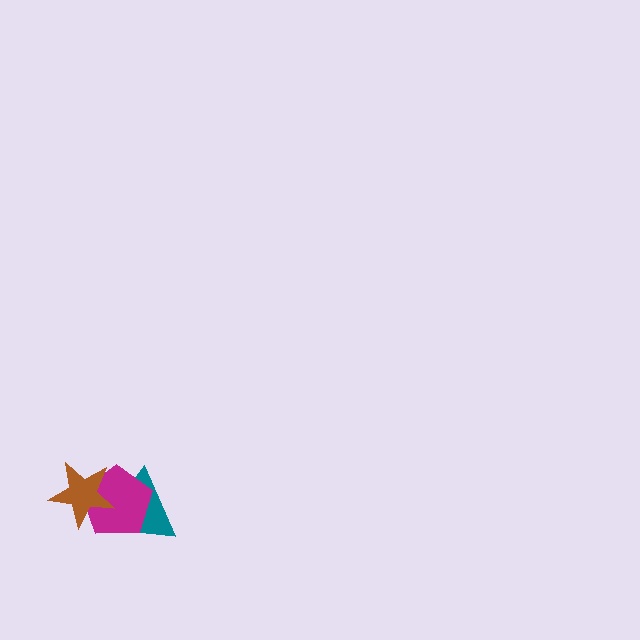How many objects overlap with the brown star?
2 objects overlap with the brown star.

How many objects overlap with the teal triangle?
2 objects overlap with the teal triangle.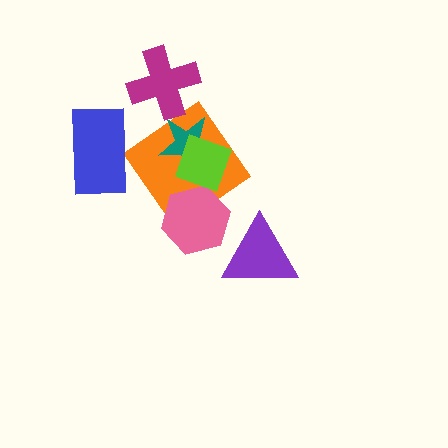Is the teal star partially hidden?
Yes, it is partially covered by another shape.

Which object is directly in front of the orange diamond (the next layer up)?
The pink hexagon is directly in front of the orange diamond.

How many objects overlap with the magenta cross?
0 objects overlap with the magenta cross.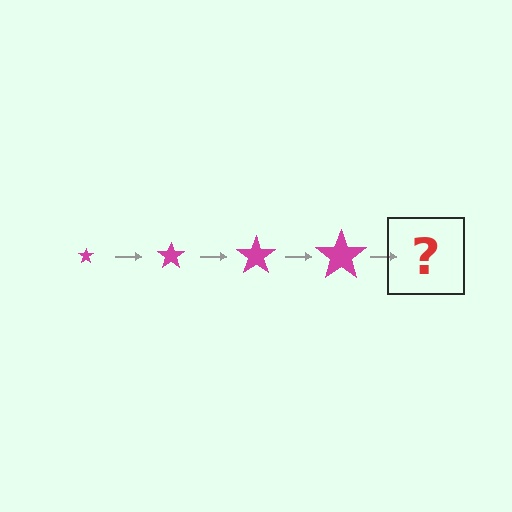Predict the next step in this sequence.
The next step is a magenta star, larger than the previous one.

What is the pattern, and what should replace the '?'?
The pattern is that the star gets progressively larger each step. The '?' should be a magenta star, larger than the previous one.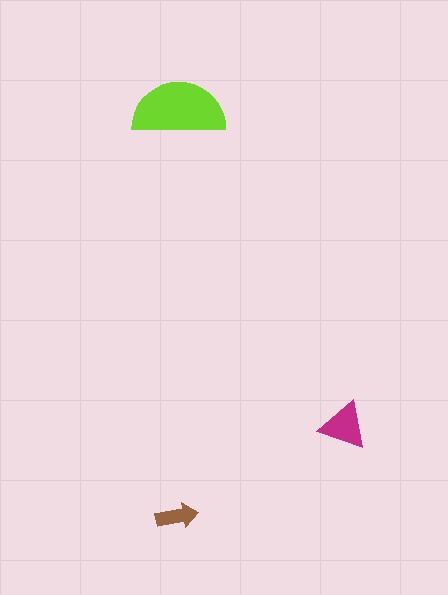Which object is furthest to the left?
The brown arrow is leftmost.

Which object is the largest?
The lime semicircle.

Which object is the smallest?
The brown arrow.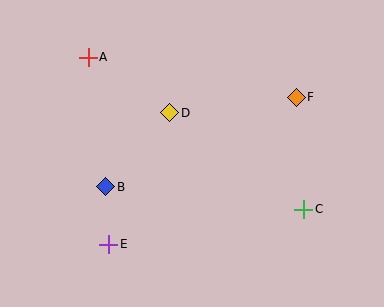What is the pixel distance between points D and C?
The distance between D and C is 165 pixels.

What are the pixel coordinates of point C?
Point C is at (304, 209).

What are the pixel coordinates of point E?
Point E is at (109, 244).